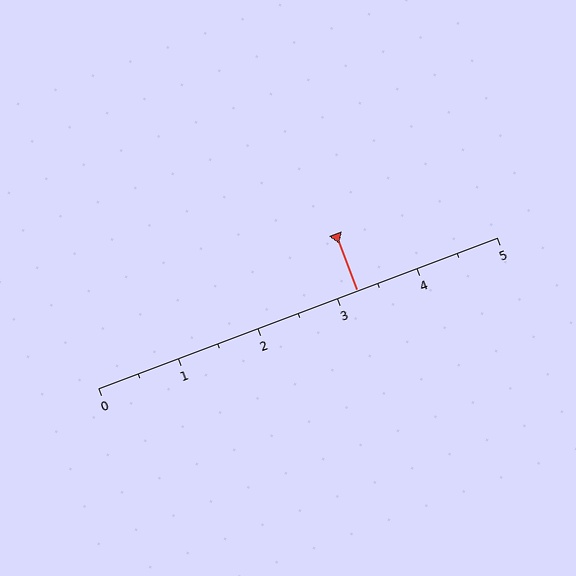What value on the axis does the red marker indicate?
The marker indicates approximately 3.2.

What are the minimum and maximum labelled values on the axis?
The axis runs from 0 to 5.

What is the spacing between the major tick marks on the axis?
The major ticks are spaced 1 apart.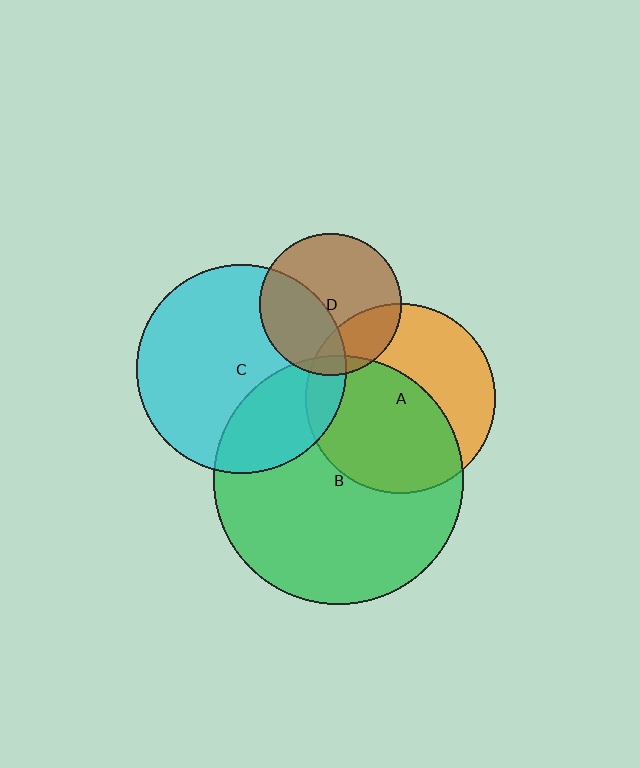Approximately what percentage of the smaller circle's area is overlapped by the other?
Approximately 5%.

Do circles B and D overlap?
Yes.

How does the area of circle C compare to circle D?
Approximately 2.2 times.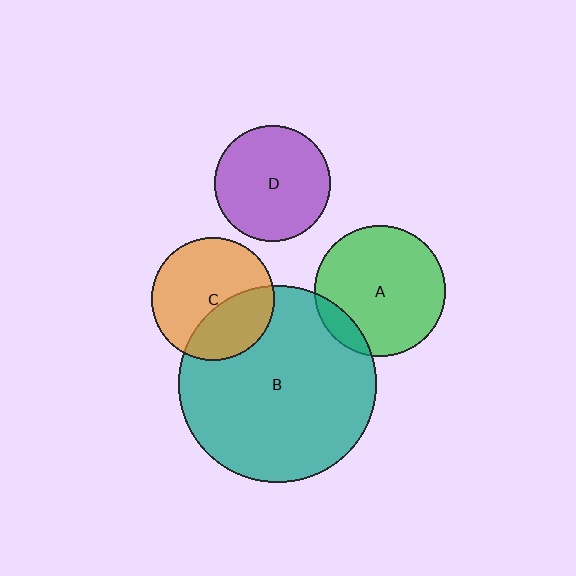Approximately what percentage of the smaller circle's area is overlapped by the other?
Approximately 35%.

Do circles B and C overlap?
Yes.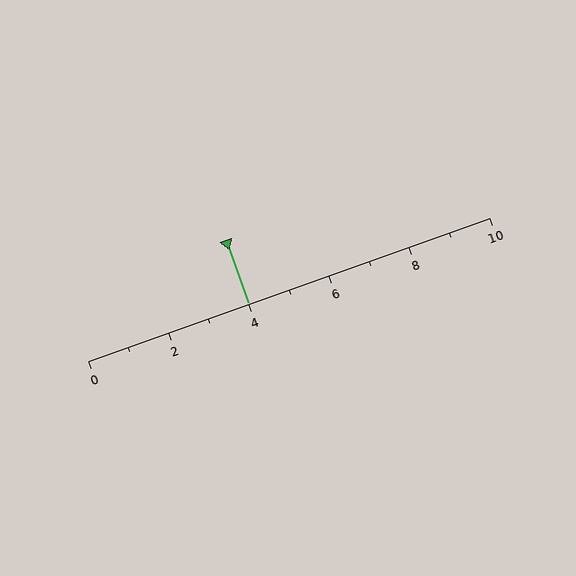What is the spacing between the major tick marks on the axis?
The major ticks are spaced 2 apart.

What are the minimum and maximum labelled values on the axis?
The axis runs from 0 to 10.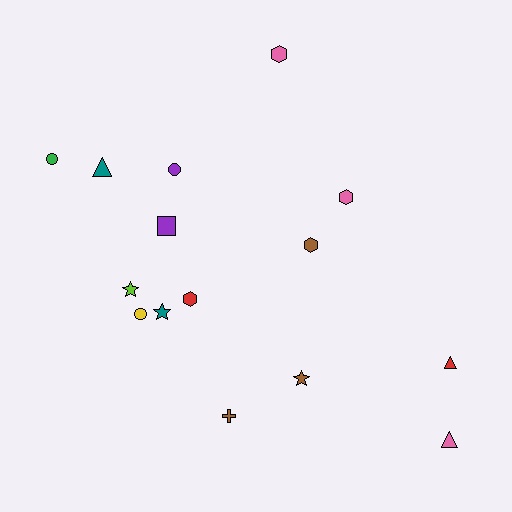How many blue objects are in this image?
There are no blue objects.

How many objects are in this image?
There are 15 objects.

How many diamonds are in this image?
There are no diamonds.